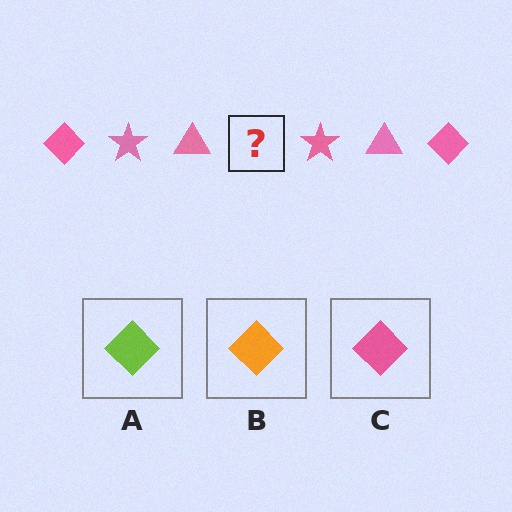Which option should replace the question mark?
Option C.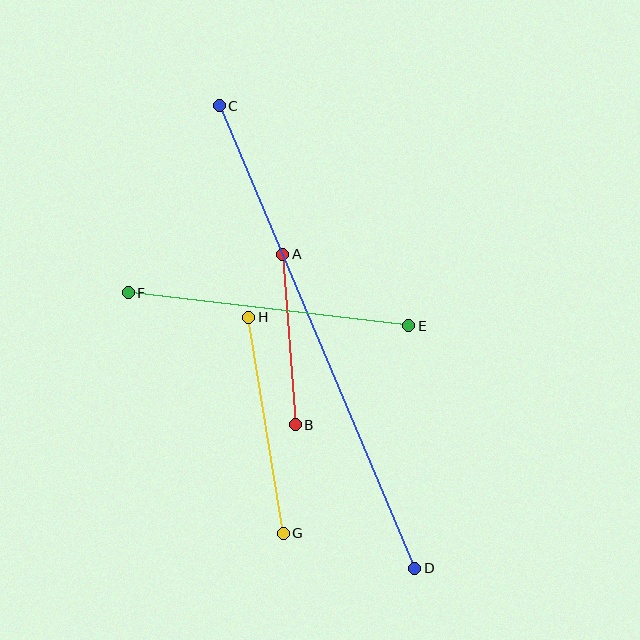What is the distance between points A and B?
The distance is approximately 171 pixels.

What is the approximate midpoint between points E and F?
The midpoint is at approximately (269, 309) pixels.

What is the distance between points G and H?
The distance is approximately 219 pixels.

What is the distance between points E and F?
The distance is approximately 282 pixels.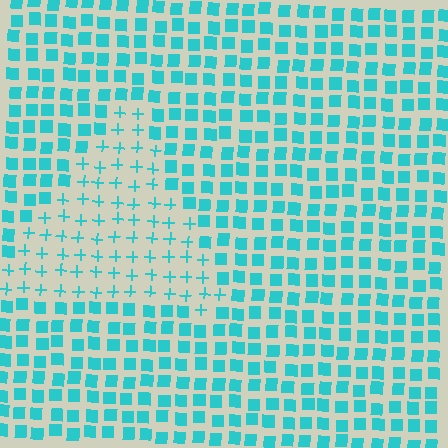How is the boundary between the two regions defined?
The boundary is defined by a change in element shape: plus signs inside vs. squares outside. All elements share the same color and spacing.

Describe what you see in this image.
The image is filled with small cyan elements arranged in a uniform grid. A triangle-shaped region contains plus signs, while the surrounding area contains squares. The boundary is defined purely by the change in element shape.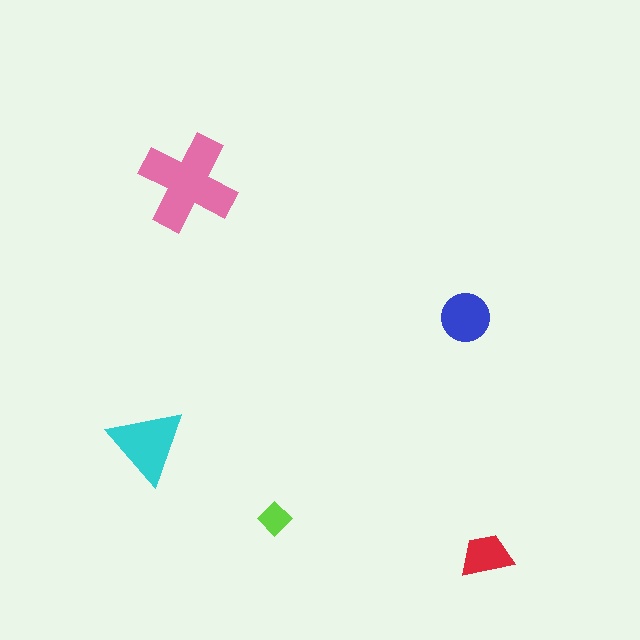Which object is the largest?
The pink cross.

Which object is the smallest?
The lime diamond.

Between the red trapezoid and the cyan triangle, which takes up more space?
The cyan triangle.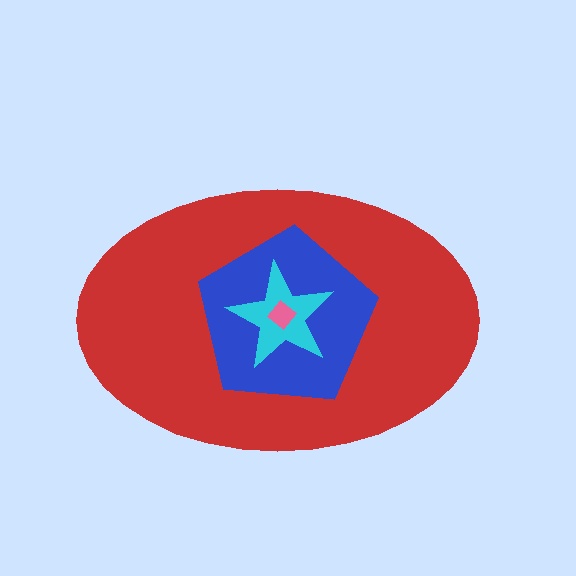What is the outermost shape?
The red ellipse.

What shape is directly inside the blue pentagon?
The cyan star.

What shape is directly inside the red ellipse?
The blue pentagon.